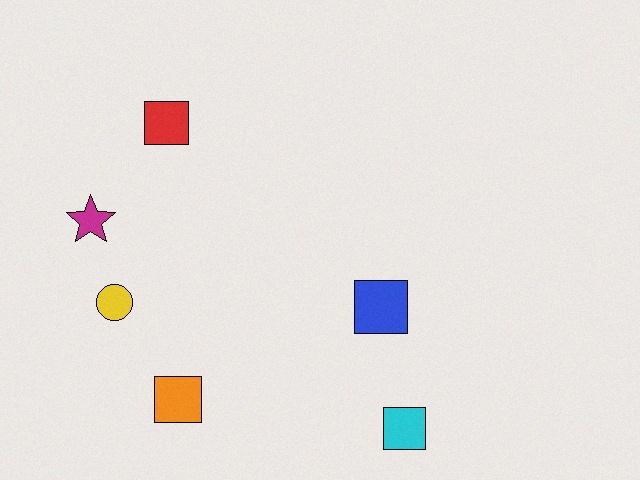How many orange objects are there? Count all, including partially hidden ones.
There is 1 orange object.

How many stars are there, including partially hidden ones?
There is 1 star.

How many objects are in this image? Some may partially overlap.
There are 6 objects.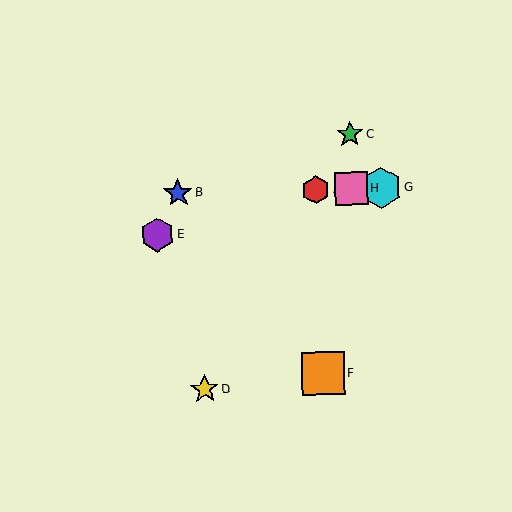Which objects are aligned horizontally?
Objects A, B, G, H are aligned horizontally.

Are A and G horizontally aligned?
Yes, both are at y≈190.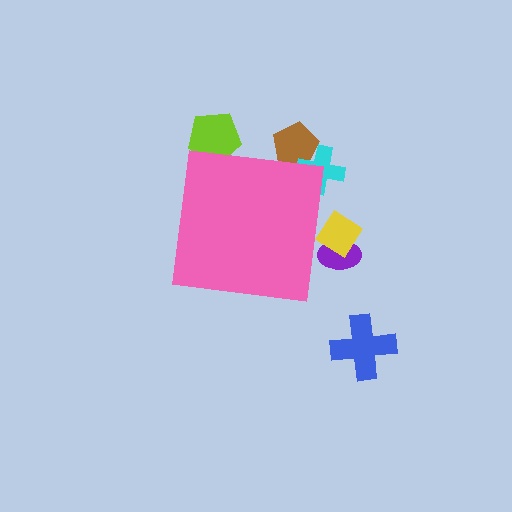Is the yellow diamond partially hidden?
Yes, the yellow diamond is partially hidden behind the pink square.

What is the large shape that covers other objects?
A pink square.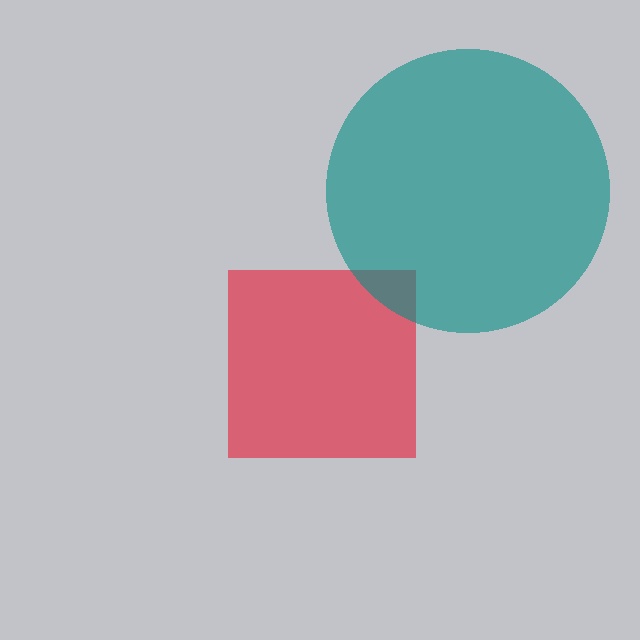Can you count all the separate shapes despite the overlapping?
Yes, there are 2 separate shapes.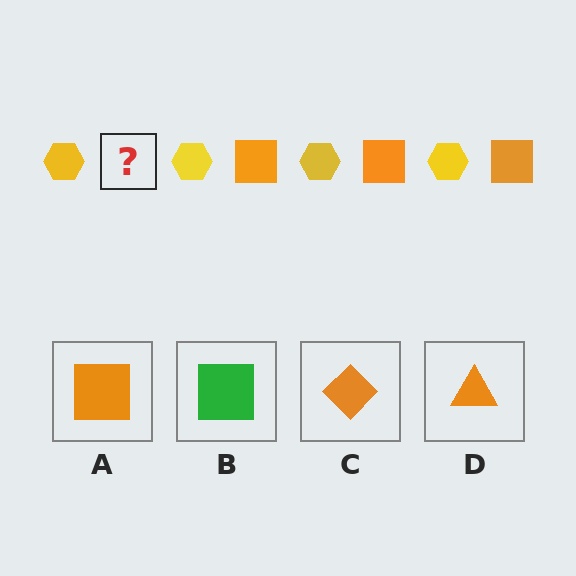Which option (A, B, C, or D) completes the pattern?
A.